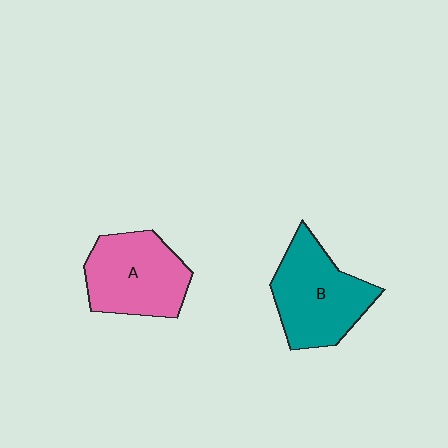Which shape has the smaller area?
Shape A (pink).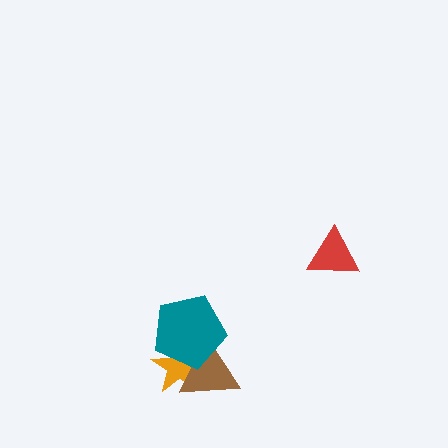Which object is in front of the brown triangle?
The teal pentagon is in front of the brown triangle.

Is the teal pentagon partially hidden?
No, no other shape covers it.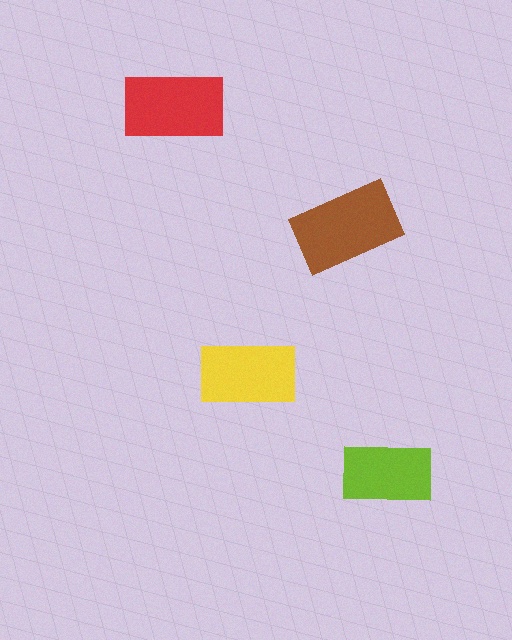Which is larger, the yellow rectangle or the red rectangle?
The red one.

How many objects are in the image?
There are 4 objects in the image.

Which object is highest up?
The red rectangle is topmost.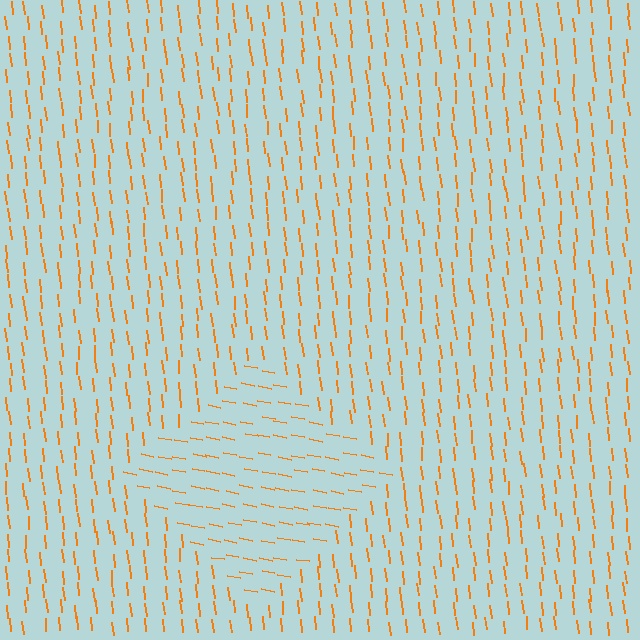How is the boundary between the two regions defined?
The boundary is defined purely by a change in line orientation (approximately 73 degrees difference). All lines are the same color and thickness.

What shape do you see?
I see a diamond.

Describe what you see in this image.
The image is filled with small orange line segments. A diamond region in the image has lines oriented differently from the surrounding lines, creating a visible texture boundary.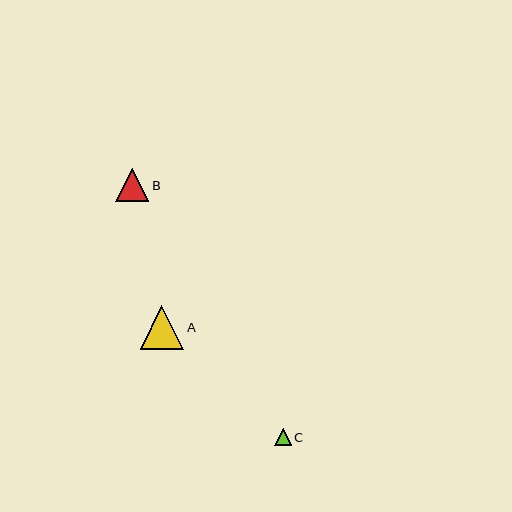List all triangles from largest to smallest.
From largest to smallest: A, B, C.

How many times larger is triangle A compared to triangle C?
Triangle A is approximately 2.7 times the size of triangle C.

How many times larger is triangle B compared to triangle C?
Triangle B is approximately 2.0 times the size of triangle C.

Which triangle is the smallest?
Triangle C is the smallest with a size of approximately 16 pixels.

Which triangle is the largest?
Triangle A is the largest with a size of approximately 43 pixels.